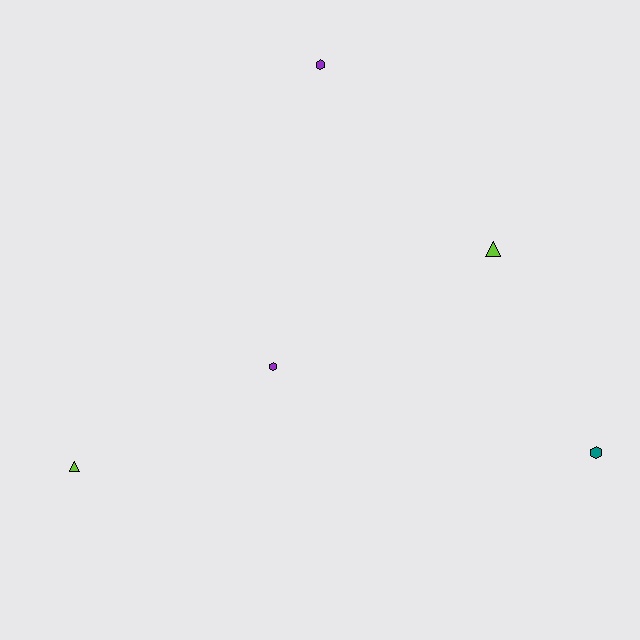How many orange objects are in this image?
There are no orange objects.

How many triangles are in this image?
There are 2 triangles.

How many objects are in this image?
There are 5 objects.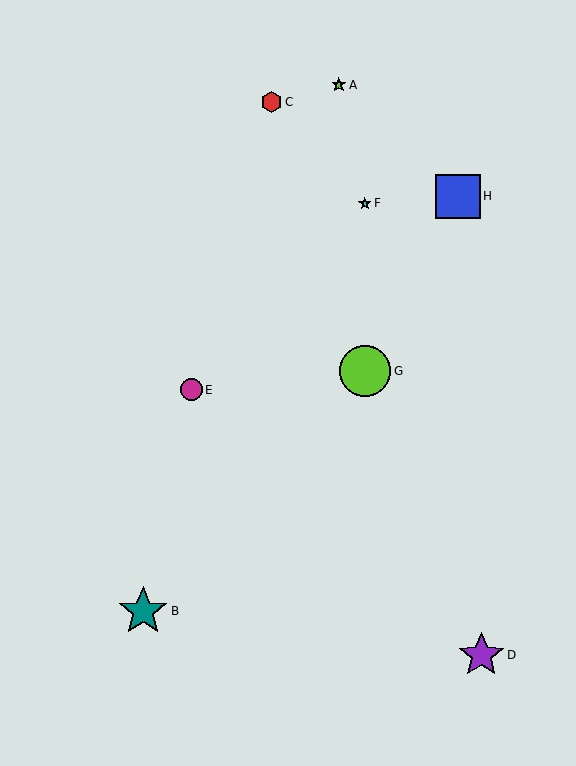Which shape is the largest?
The lime circle (labeled G) is the largest.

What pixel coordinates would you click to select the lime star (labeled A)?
Click at (339, 85) to select the lime star A.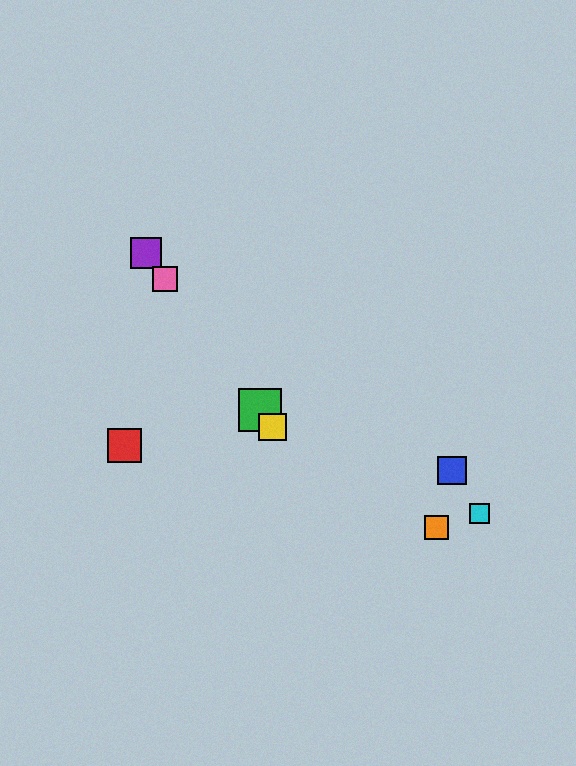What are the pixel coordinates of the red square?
The red square is at (124, 446).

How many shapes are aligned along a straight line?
4 shapes (the green square, the yellow square, the purple square, the pink square) are aligned along a straight line.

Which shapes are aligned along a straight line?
The green square, the yellow square, the purple square, the pink square are aligned along a straight line.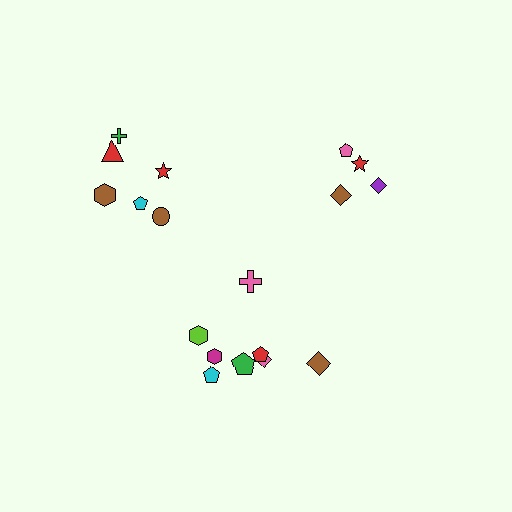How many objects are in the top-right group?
There are 4 objects.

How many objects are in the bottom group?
There are 8 objects.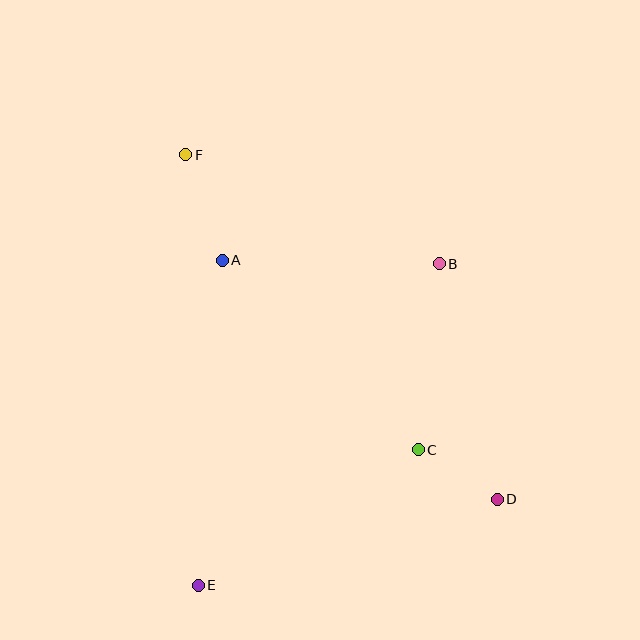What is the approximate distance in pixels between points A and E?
The distance between A and E is approximately 326 pixels.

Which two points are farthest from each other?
Points D and F are farthest from each other.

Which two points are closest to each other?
Points C and D are closest to each other.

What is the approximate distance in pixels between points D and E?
The distance between D and E is approximately 311 pixels.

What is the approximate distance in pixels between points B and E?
The distance between B and E is approximately 402 pixels.